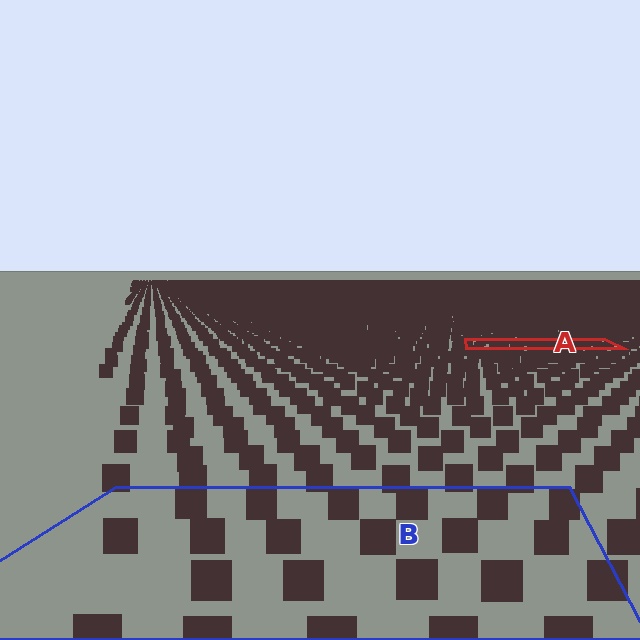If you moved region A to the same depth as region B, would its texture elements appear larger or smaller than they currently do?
They would appear larger. At a closer depth, the same texture elements are projected at a bigger on-screen size.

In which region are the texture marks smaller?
The texture marks are smaller in region A, because it is farther away.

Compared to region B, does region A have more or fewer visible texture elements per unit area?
Region A has more texture elements per unit area — they are packed more densely because it is farther away.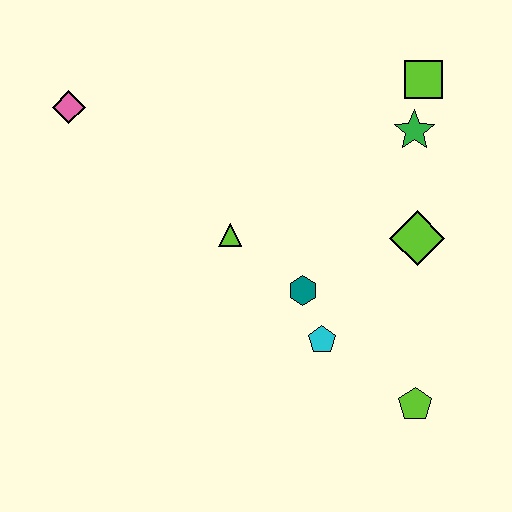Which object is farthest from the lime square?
The pink diamond is farthest from the lime square.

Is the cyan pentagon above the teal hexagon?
No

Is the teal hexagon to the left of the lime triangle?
No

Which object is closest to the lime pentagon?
The cyan pentagon is closest to the lime pentagon.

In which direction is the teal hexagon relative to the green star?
The teal hexagon is below the green star.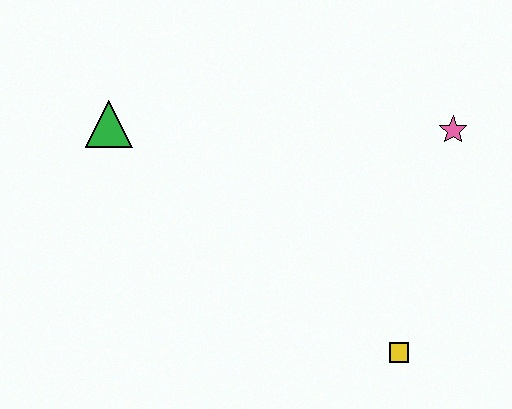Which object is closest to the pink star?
The yellow square is closest to the pink star.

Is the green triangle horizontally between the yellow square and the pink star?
No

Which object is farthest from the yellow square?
The green triangle is farthest from the yellow square.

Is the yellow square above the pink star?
No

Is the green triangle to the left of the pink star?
Yes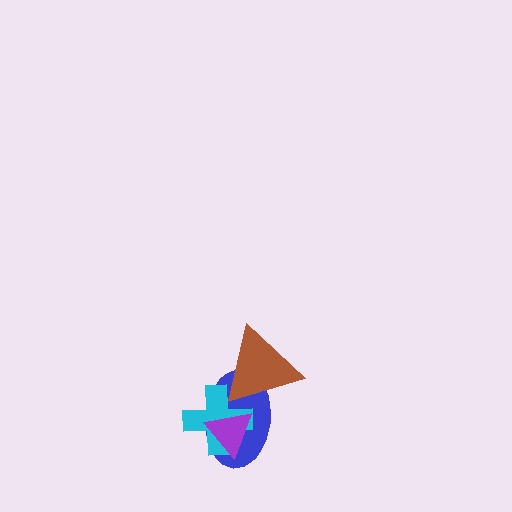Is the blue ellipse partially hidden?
Yes, it is partially covered by another shape.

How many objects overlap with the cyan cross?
3 objects overlap with the cyan cross.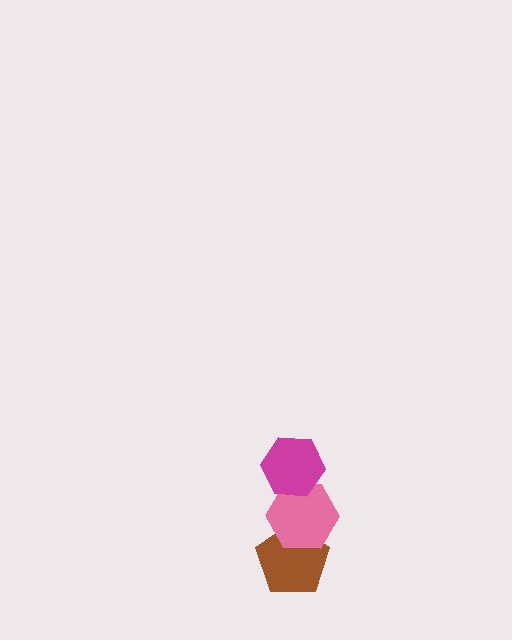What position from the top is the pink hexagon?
The pink hexagon is 2nd from the top.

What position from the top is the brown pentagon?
The brown pentagon is 3rd from the top.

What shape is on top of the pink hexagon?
The magenta hexagon is on top of the pink hexagon.